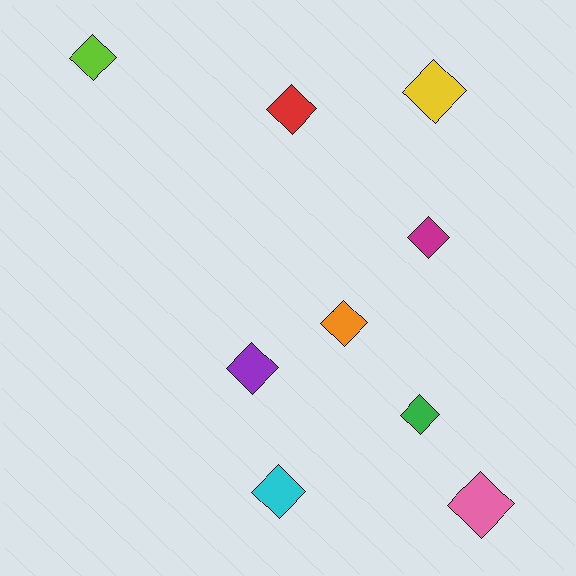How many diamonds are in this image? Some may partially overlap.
There are 9 diamonds.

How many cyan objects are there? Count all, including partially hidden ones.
There is 1 cyan object.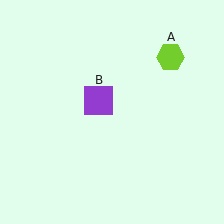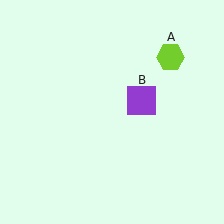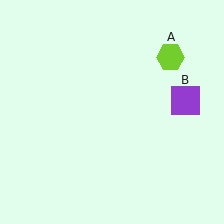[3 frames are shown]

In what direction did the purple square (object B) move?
The purple square (object B) moved right.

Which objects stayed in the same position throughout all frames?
Lime hexagon (object A) remained stationary.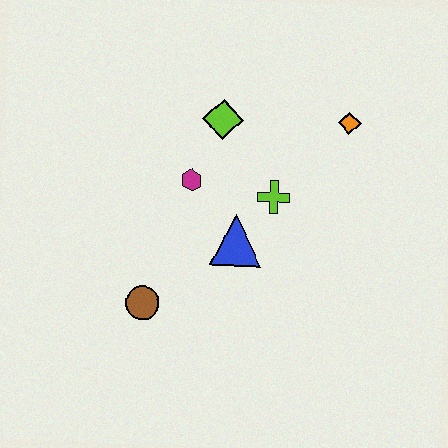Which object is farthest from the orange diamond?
The brown circle is farthest from the orange diamond.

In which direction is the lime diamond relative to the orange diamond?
The lime diamond is to the left of the orange diamond.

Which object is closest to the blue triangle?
The lime cross is closest to the blue triangle.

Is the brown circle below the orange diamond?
Yes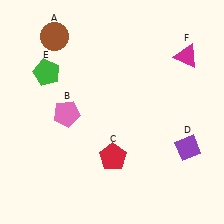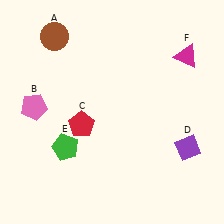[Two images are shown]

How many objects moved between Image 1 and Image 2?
3 objects moved between the two images.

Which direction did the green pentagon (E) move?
The green pentagon (E) moved down.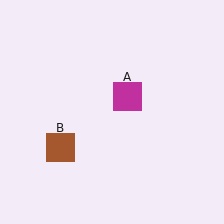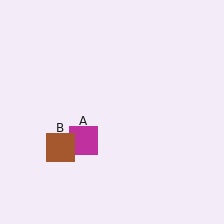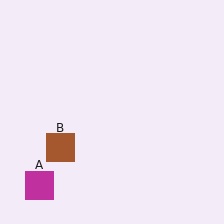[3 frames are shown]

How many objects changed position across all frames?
1 object changed position: magenta square (object A).